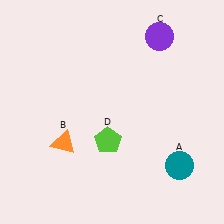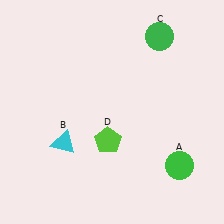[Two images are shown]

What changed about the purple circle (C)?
In Image 1, C is purple. In Image 2, it changed to green.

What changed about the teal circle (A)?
In Image 1, A is teal. In Image 2, it changed to green.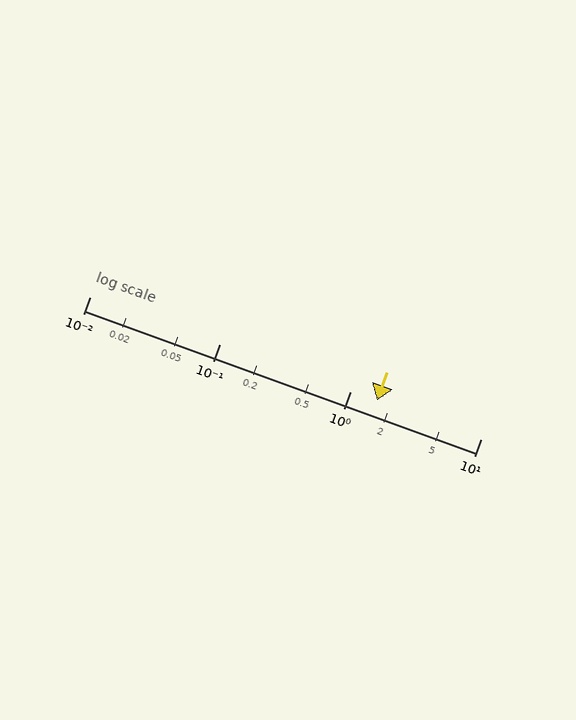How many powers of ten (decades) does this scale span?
The scale spans 3 decades, from 0.01 to 10.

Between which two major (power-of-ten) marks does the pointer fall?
The pointer is between 1 and 10.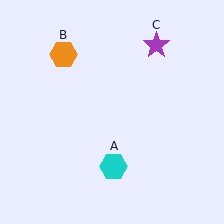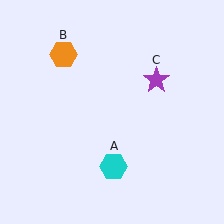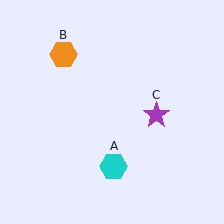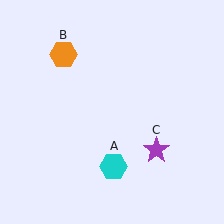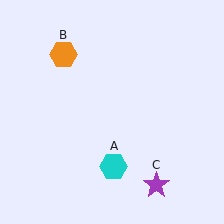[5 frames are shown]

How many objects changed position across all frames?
1 object changed position: purple star (object C).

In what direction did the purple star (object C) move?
The purple star (object C) moved down.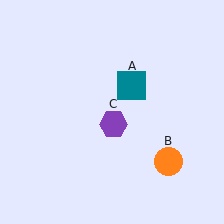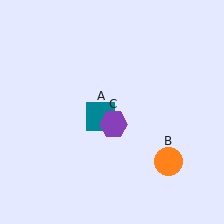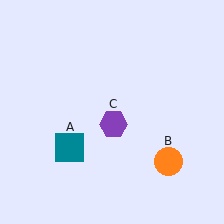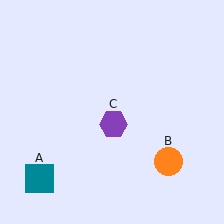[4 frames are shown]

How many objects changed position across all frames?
1 object changed position: teal square (object A).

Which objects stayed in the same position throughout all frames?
Orange circle (object B) and purple hexagon (object C) remained stationary.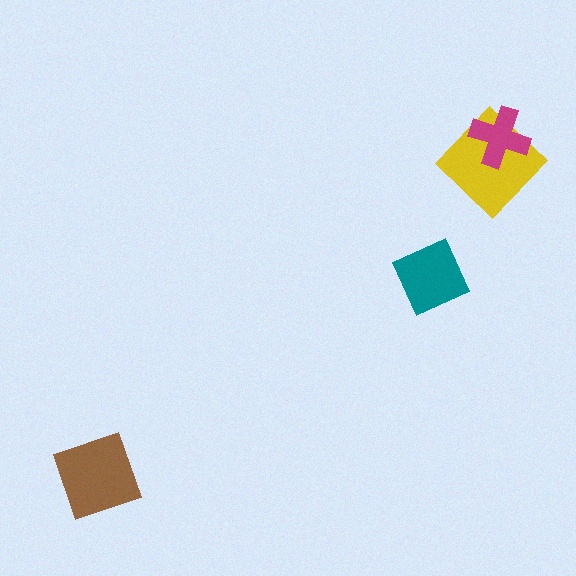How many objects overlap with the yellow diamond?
1 object overlaps with the yellow diamond.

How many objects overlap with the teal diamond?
0 objects overlap with the teal diamond.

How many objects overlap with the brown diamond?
0 objects overlap with the brown diamond.